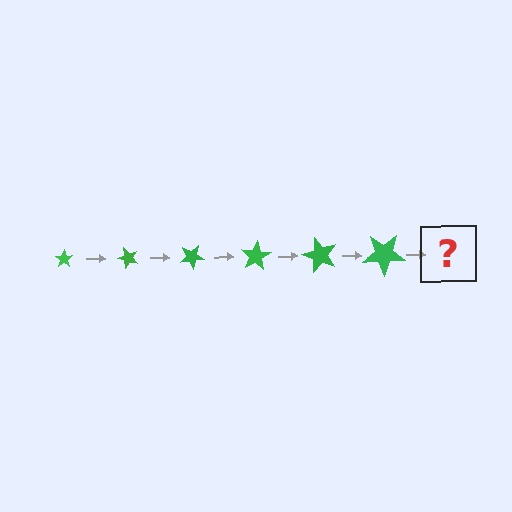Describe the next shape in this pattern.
It should be a star, larger than the previous one and rotated 300 degrees from the start.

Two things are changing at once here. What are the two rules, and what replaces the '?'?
The two rules are that the star grows larger each step and it rotates 50 degrees each step. The '?' should be a star, larger than the previous one and rotated 300 degrees from the start.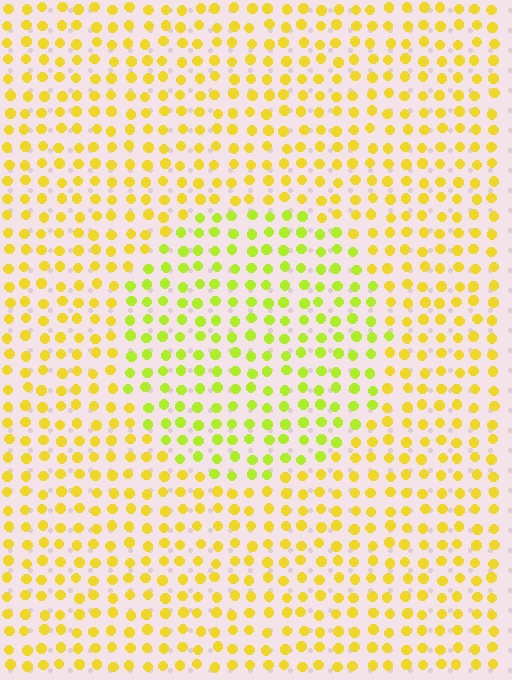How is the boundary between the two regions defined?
The boundary is defined purely by a slight shift in hue (about 27 degrees). Spacing, size, and orientation are identical on both sides.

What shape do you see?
I see a circle.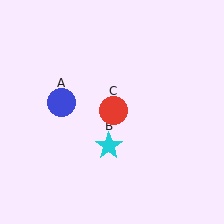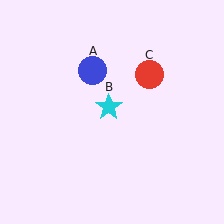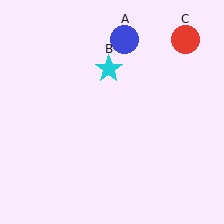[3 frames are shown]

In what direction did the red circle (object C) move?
The red circle (object C) moved up and to the right.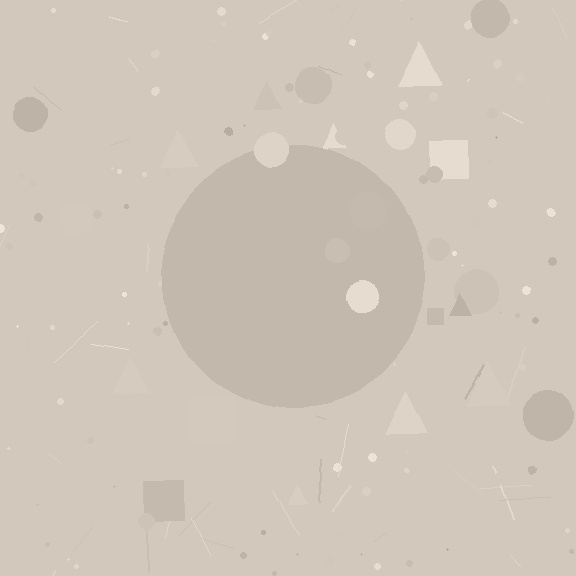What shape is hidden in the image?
A circle is hidden in the image.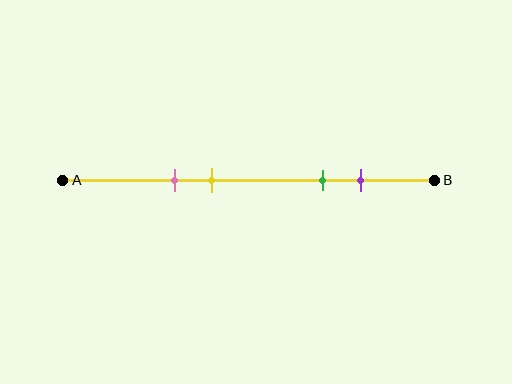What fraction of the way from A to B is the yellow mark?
The yellow mark is approximately 40% (0.4) of the way from A to B.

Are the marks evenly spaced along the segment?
No, the marks are not evenly spaced.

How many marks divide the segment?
There are 4 marks dividing the segment.